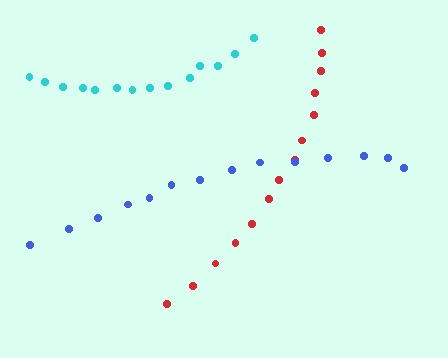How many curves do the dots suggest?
There are 3 distinct paths.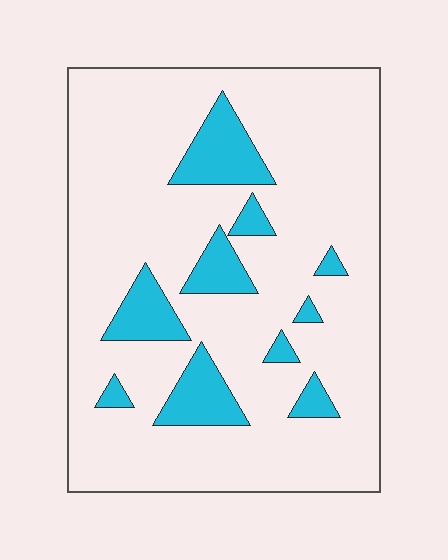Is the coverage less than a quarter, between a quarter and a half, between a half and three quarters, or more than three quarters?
Less than a quarter.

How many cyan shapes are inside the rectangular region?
10.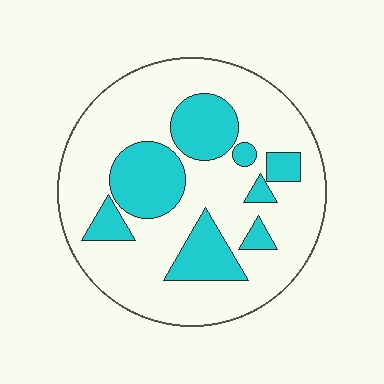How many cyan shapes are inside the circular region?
8.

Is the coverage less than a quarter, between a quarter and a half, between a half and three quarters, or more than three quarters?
Between a quarter and a half.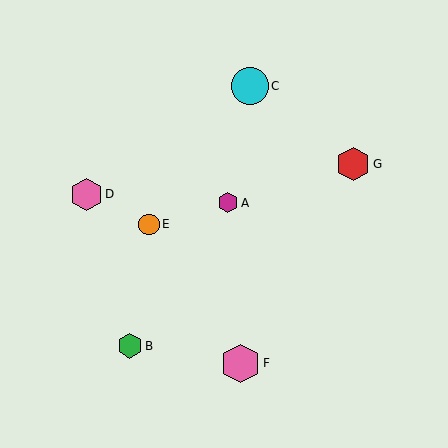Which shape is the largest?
The pink hexagon (labeled F) is the largest.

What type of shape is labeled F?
Shape F is a pink hexagon.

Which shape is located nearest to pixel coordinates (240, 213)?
The magenta hexagon (labeled A) at (228, 203) is nearest to that location.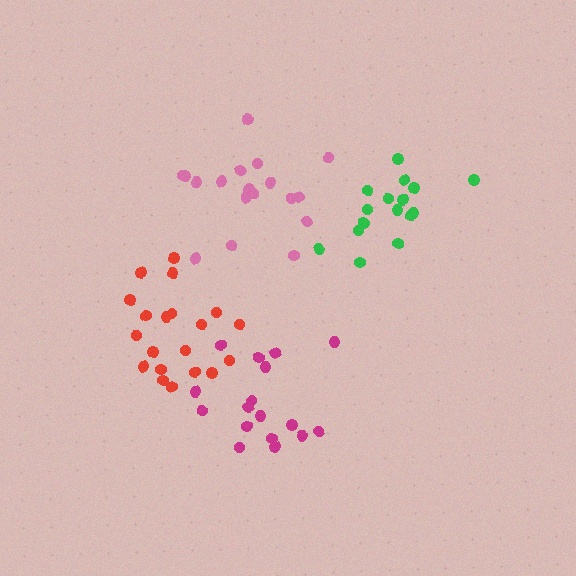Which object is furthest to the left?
The red cluster is leftmost.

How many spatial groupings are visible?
There are 4 spatial groupings.